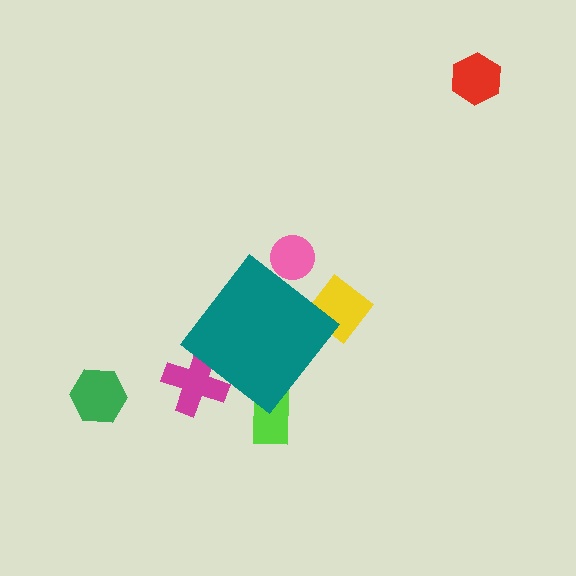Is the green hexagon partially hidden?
No, the green hexagon is fully visible.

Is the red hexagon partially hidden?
No, the red hexagon is fully visible.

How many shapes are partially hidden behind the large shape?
4 shapes are partially hidden.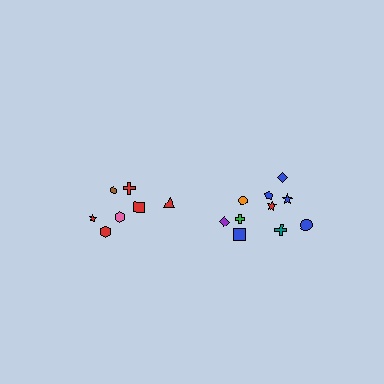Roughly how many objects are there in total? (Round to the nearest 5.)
Roughly 15 objects in total.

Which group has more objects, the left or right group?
The right group.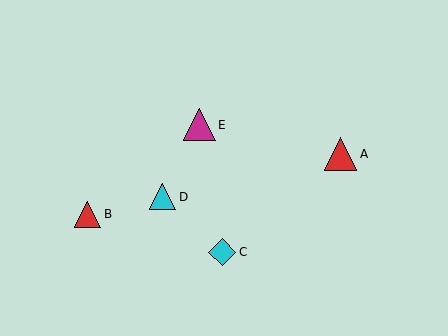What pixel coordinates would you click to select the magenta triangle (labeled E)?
Click at (199, 125) to select the magenta triangle E.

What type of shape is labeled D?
Shape D is a cyan triangle.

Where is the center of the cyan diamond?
The center of the cyan diamond is at (222, 252).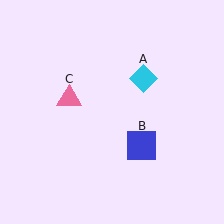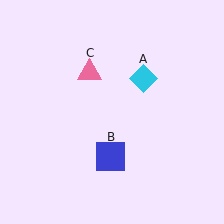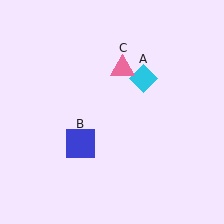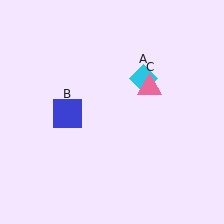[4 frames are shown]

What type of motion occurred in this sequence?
The blue square (object B), pink triangle (object C) rotated clockwise around the center of the scene.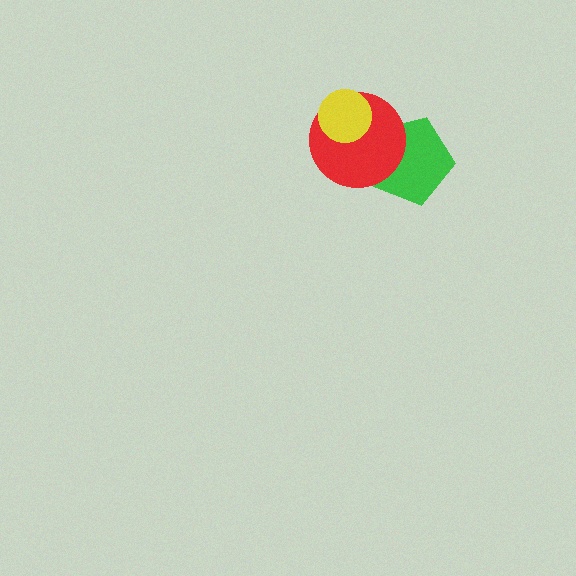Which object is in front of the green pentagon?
The red circle is in front of the green pentagon.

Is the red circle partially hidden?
Yes, it is partially covered by another shape.